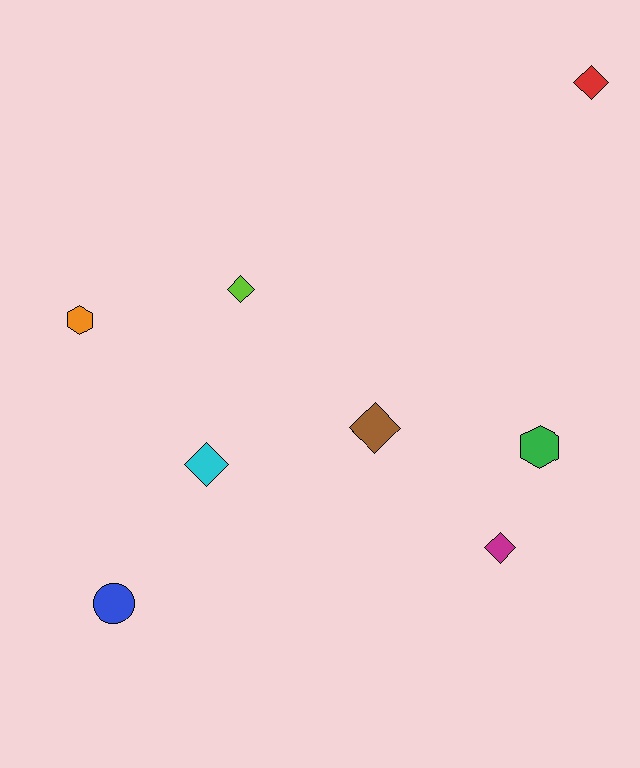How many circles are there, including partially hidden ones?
There is 1 circle.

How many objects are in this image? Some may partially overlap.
There are 8 objects.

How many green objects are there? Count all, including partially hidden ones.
There is 1 green object.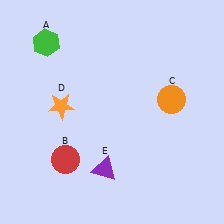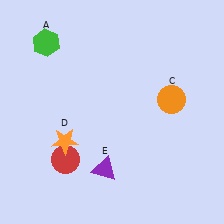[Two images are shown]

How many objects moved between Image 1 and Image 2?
1 object moved between the two images.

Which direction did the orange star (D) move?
The orange star (D) moved down.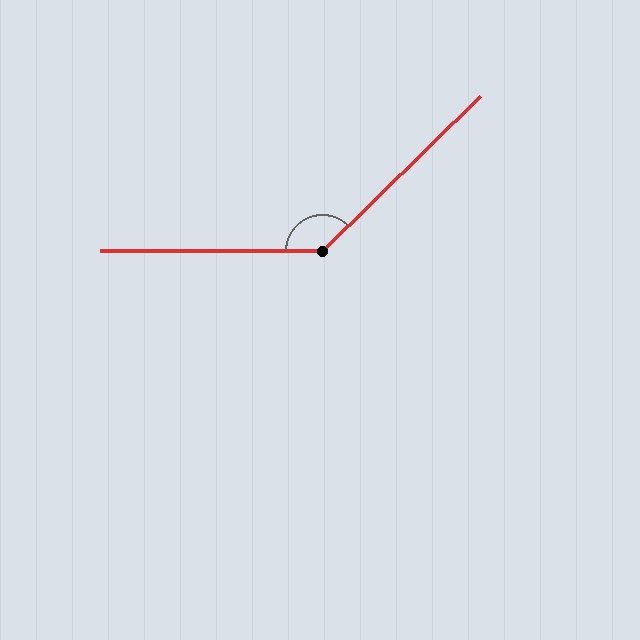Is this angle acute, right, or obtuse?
It is obtuse.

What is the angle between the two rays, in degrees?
Approximately 136 degrees.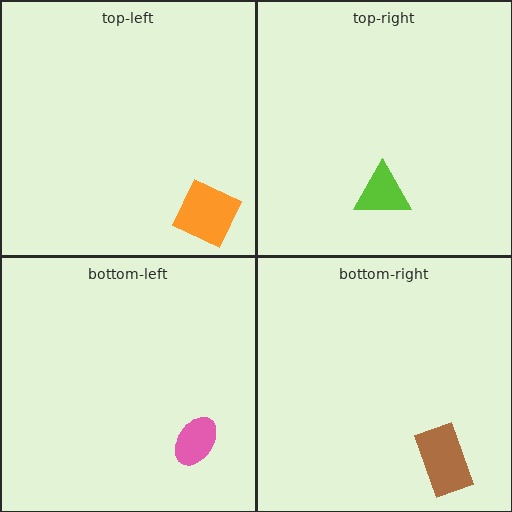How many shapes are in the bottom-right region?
1.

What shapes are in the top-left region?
The orange diamond.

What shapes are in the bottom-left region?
The pink ellipse.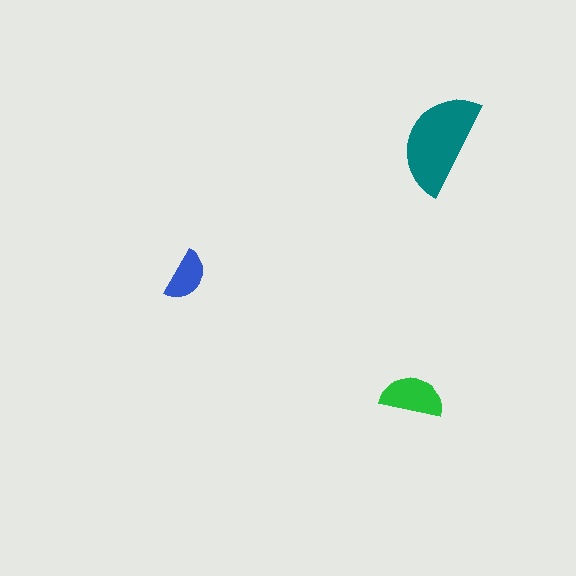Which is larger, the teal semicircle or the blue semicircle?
The teal one.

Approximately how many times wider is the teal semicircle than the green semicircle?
About 1.5 times wider.